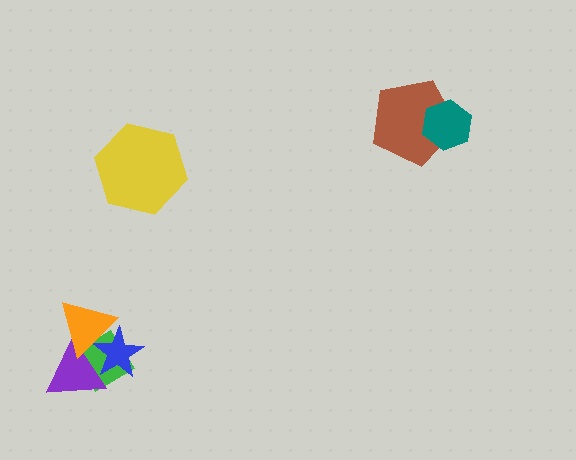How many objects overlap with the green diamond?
3 objects overlap with the green diamond.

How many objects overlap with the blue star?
3 objects overlap with the blue star.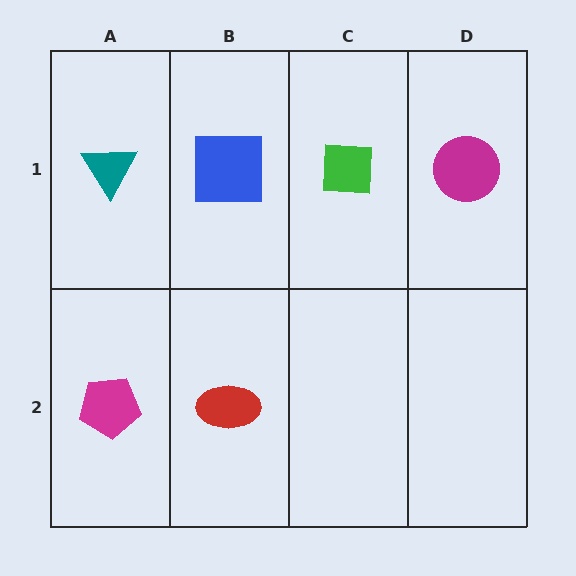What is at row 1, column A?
A teal triangle.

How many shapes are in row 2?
2 shapes.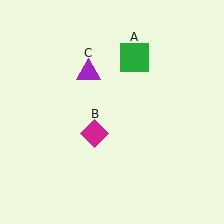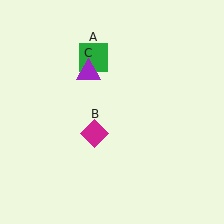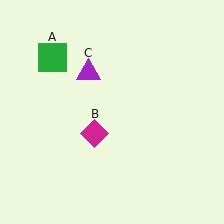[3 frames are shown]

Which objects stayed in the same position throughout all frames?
Magenta diamond (object B) and purple triangle (object C) remained stationary.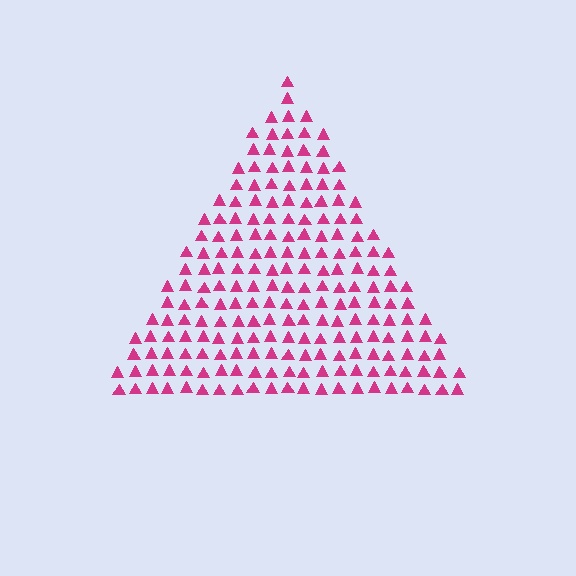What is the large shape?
The large shape is a triangle.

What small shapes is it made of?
It is made of small triangles.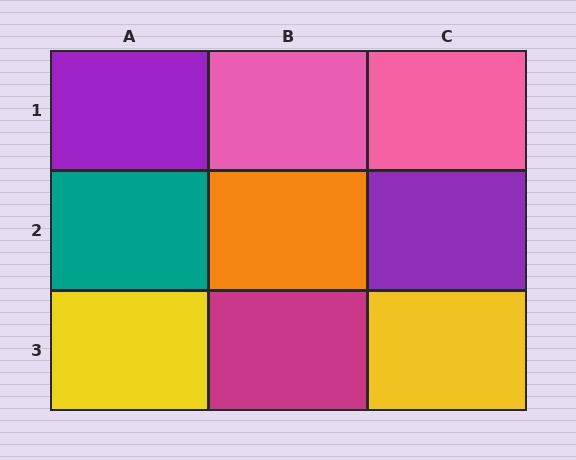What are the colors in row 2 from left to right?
Teal, orange, purple.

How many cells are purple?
2 cells are purple.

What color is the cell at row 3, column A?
Yellow.